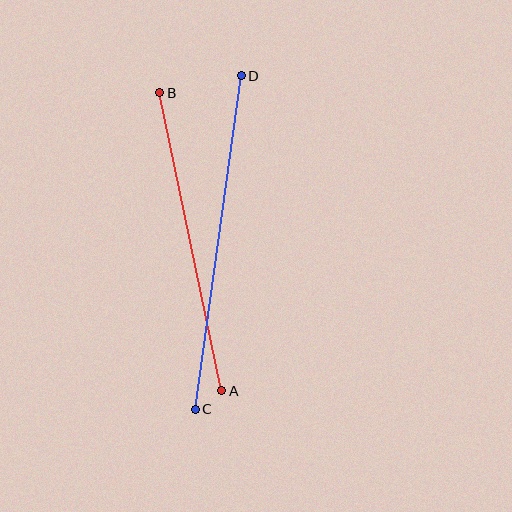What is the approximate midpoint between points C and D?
The midpoint is at approximately (218, 242) pixels.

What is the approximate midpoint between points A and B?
The midpoint is at approximately (191, 242) pixels.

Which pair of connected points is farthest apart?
Points C and D are farthest apart.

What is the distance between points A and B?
The distance is approximately 304 pixels.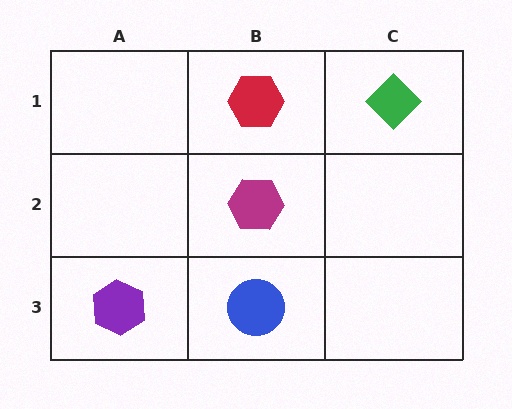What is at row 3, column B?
A blue circle.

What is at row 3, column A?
A purple hexagon.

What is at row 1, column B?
A red hexagon.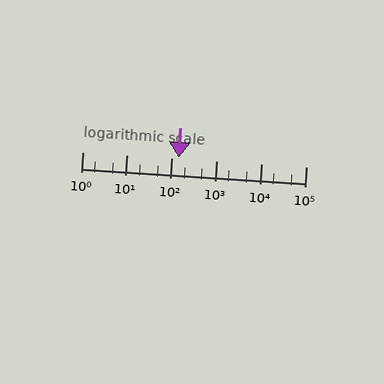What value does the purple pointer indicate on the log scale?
The pointer indicates approximately 140.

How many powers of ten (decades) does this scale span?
The scale spans 5 decades, from 1 to 100000.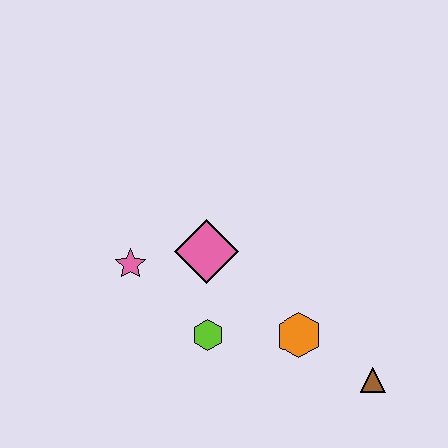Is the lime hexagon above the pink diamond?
No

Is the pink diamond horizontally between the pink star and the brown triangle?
Yes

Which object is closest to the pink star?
The pink diamond is closest to the pink star.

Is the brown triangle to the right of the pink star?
Yes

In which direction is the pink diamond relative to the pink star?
The pink diamond is to the right of the pink star.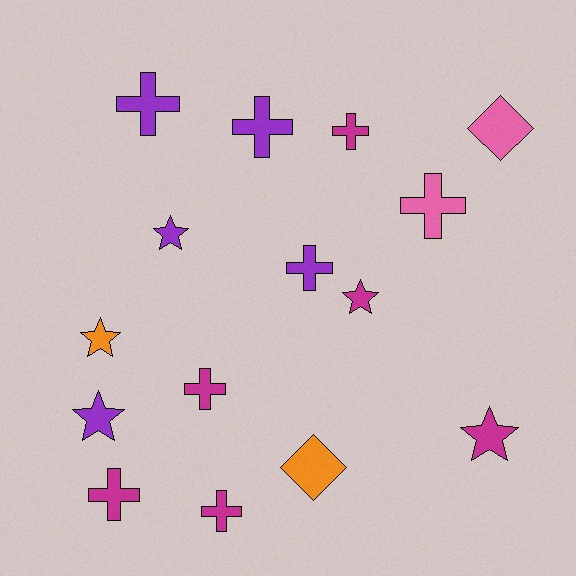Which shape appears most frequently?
Cross, with 8 objects.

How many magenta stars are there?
There are 2 magenta stars.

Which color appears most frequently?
Magenta, with 6 objects.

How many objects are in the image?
There are 15 objects.